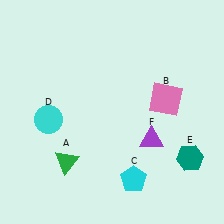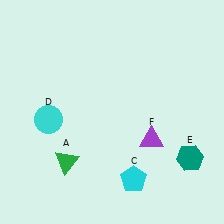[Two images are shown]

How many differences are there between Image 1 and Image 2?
There is 1 difference between the two images.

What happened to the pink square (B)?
The pink square (B) was removed in Image 2. It was in the top-right area of Image 1.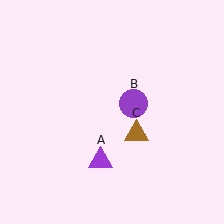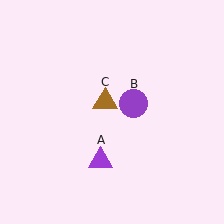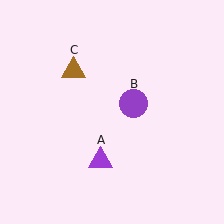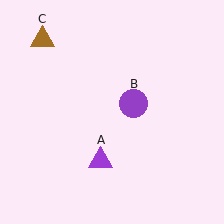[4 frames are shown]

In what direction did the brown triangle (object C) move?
The brown triangle (object C) moved up and to the left.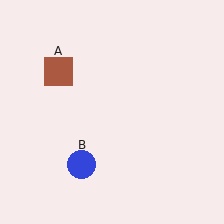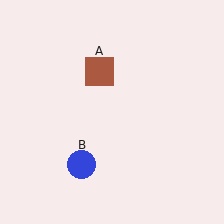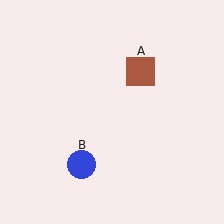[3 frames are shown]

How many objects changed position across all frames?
1 object changed position: brown square (object A).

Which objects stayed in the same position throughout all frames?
Blue circle (object B) remained stationary.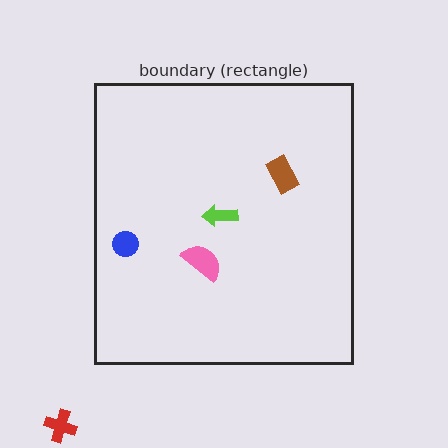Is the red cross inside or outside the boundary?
Outside.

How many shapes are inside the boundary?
4 inside, 1 outside.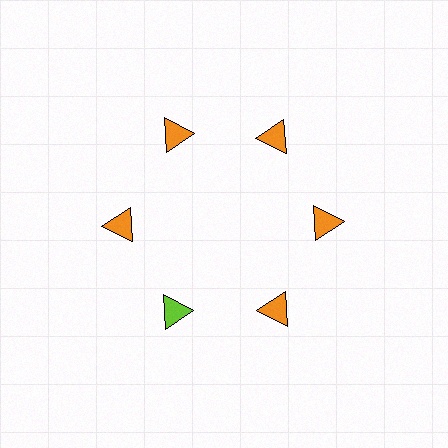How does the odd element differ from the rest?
It has a different color: lime instead of orange.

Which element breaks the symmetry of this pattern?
The lime triangle at roughly the 7 o'clock position breaks the symmetry. All other shapes are orange triangles.